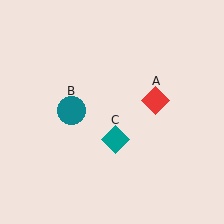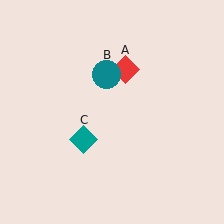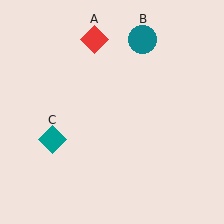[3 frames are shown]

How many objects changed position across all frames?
3 objects changed position: red diamond (object A), teal circle (object B), teal diamond (object C).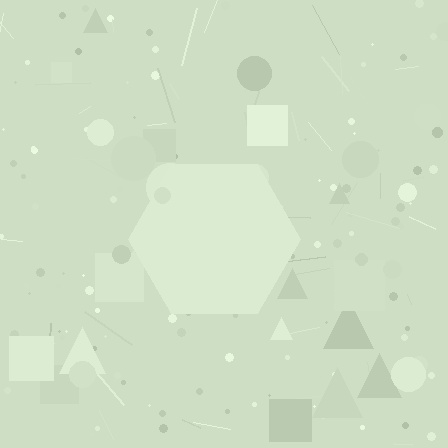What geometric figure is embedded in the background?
A hexagon is embedded in the background.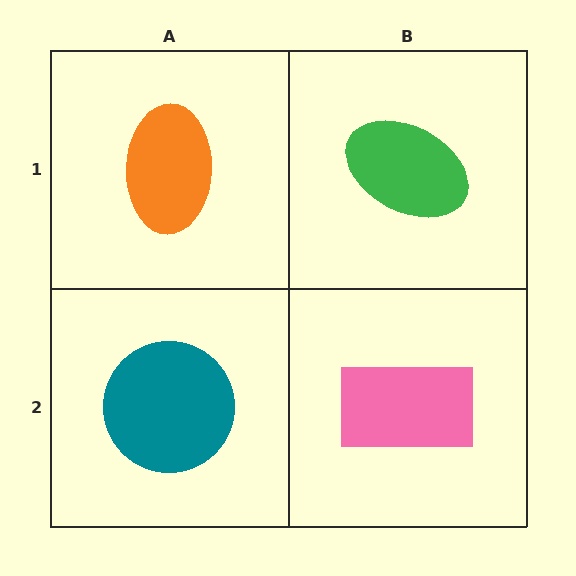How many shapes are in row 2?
2 shapes.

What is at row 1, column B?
A green ellipse.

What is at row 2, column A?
A teal circle.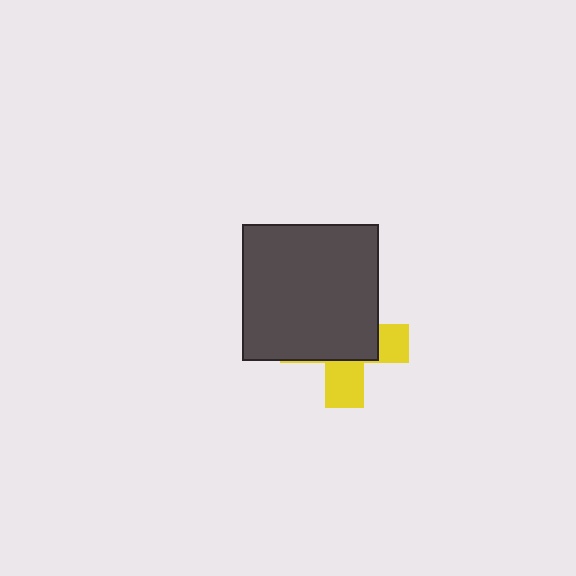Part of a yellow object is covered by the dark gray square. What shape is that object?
It is a cross.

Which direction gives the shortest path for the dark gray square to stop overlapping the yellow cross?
Moving up gives the shortest separation.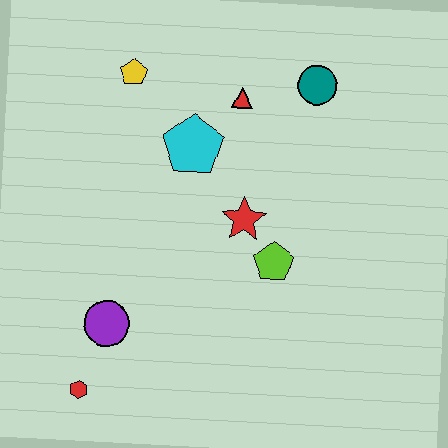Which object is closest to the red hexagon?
The purple circle is closest to the red hexagon.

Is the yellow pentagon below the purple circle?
No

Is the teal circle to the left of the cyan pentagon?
No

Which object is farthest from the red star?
The red hexagon is farthest from the red star.